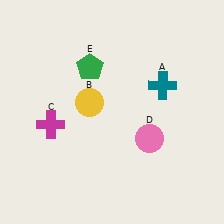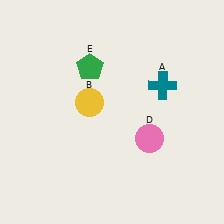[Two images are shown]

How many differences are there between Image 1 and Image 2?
There is 1 difference between the two images.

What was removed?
The magenta cross (C) was removed in Image 2.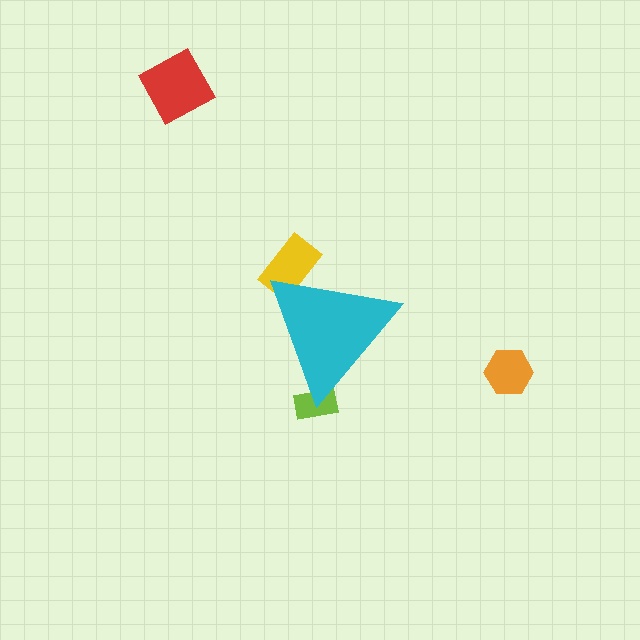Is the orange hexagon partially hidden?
No, the orange hexagon is fully visible.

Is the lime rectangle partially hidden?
Yes, the lime rectangle is partially hidden behind the cyan triangle.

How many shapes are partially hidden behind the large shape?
2 shapes are partially hidden.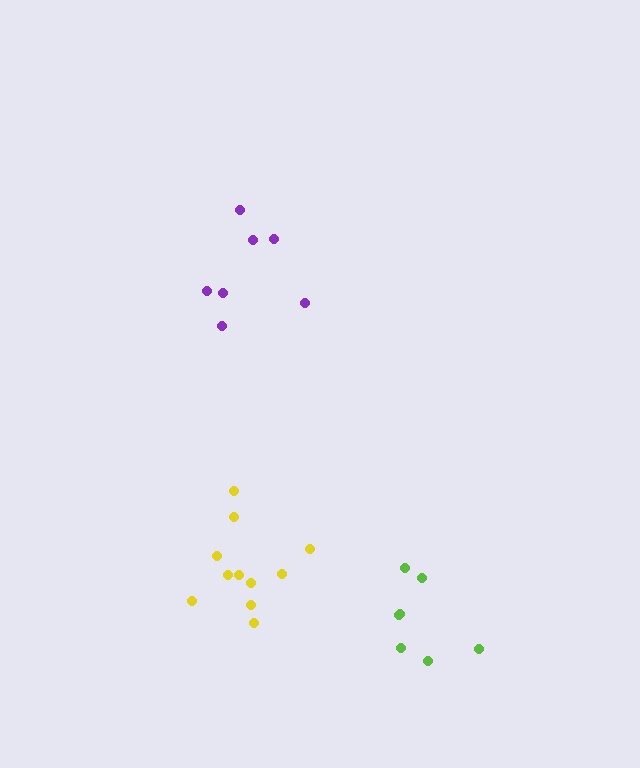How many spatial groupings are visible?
There are 3 spatial groupings.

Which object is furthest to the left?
The yellow cluster is leftmost.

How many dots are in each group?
Group 1: 7 dots, Group 2: 11 dots, Group 3: 7 dots (25 total).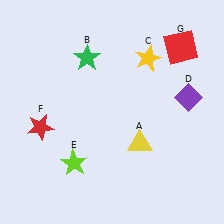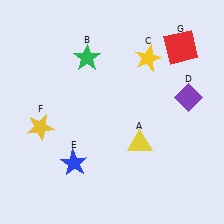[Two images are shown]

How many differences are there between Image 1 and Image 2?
There are 2 differences between the two images.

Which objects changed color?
E changed from lime to blue. F changed from red to yellow.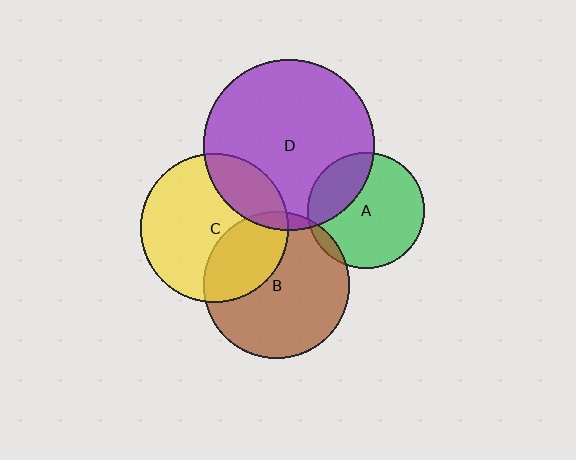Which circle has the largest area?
Circle D (purple).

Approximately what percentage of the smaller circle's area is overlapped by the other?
Approximately 20%.